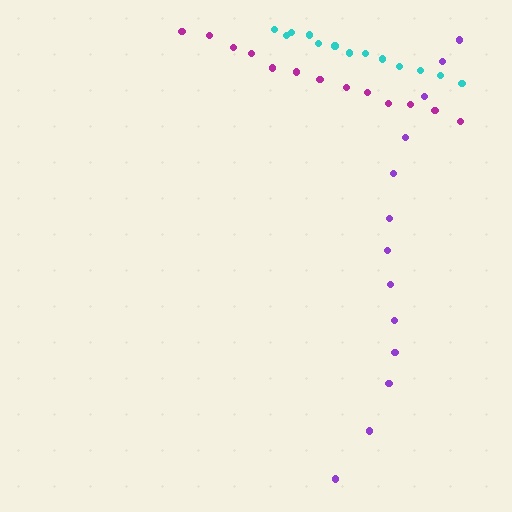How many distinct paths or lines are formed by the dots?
There are 3 distinct paths.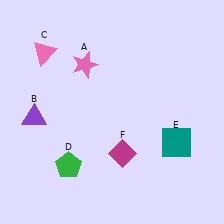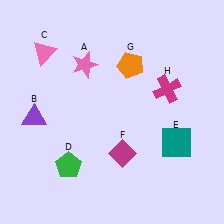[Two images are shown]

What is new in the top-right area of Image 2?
An orange pentagon (G) was added in the top-right area of Image 2.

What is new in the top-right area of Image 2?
A magenta cross (H) was added in the top-right area of Image 2.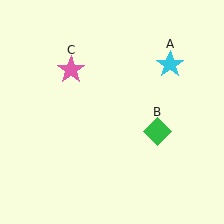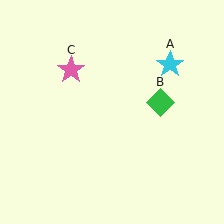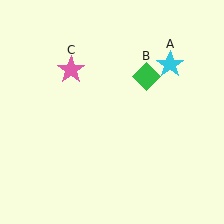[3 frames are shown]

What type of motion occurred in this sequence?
The green diamond (object B) rotated counterclockwise around the center of the scene.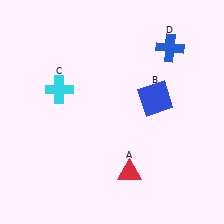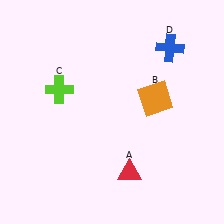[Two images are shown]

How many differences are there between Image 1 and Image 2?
There are 2 differences between the two images.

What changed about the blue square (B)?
In Image 1, B is blue. In Image 2, it changed to orange.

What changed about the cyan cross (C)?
In Image 1, C is cyan. In Image 2, it changed to lime.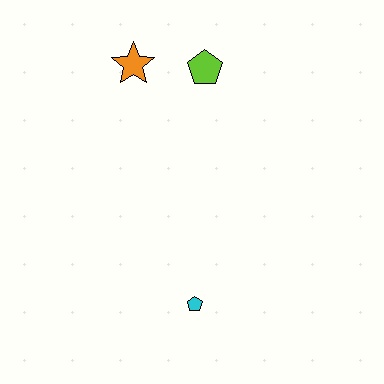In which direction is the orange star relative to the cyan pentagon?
The orange star is above the cyan pentagon.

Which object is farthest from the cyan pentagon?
The orange star is farthest from the cyan pentagon.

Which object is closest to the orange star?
The lime pentagon is closest to the orange star.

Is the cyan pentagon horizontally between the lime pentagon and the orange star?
Yes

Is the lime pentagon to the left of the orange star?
No